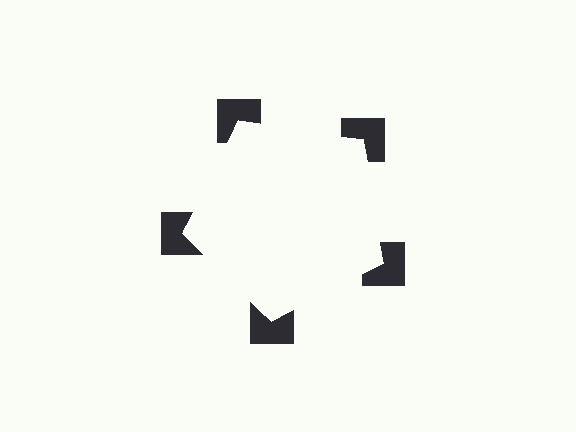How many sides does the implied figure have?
5 sides.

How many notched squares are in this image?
There are 5 — one at each vertex of the illusory pentagon.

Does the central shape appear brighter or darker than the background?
It typically appears slightly brighter than the background, even though no actual brightness change is drawn.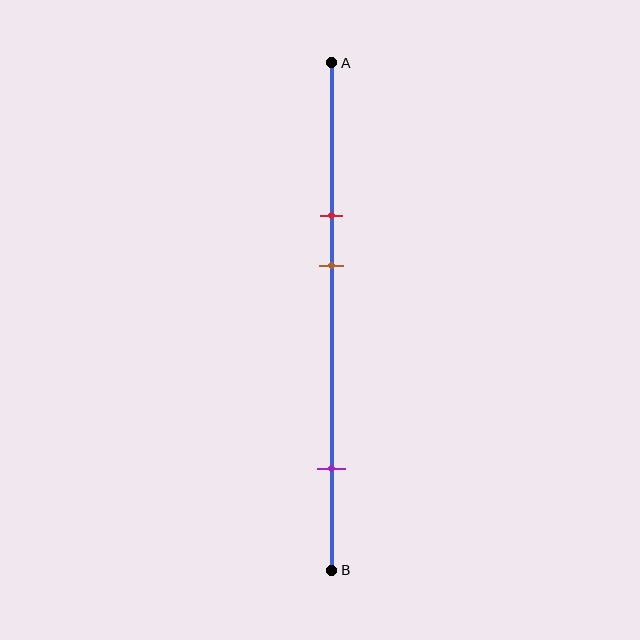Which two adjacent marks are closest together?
The red and brown marks are the closest adjacent pair.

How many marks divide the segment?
There are 3 marks dividing the segment.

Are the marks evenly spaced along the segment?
No, the marks are not evenly spaced.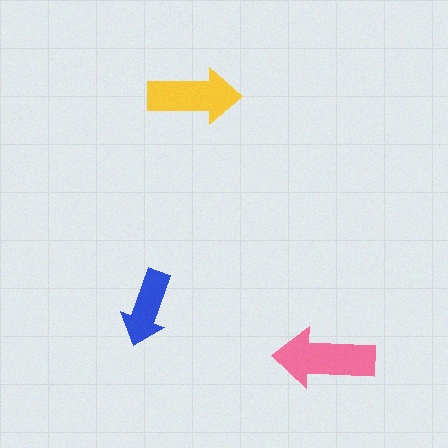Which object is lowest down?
The pink arrow is bottommost.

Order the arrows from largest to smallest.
the pink one, the yellow one, the blue one.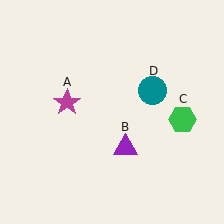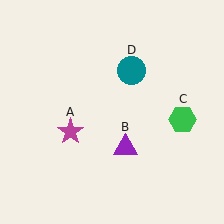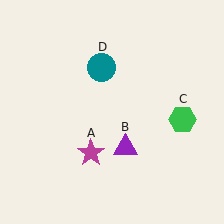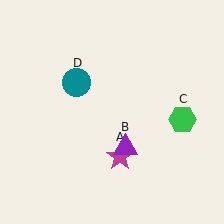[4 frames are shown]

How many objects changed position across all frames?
2 objects changed position: magenta star (object A), teal circle (object D).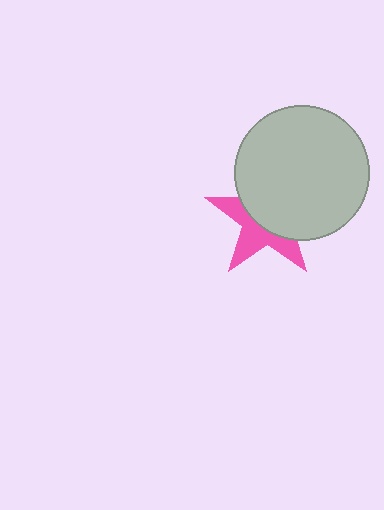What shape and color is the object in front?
The object in front is a light gray circle.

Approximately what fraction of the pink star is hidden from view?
Roughly 56% of the pink star is hidden behind the light gray circle.